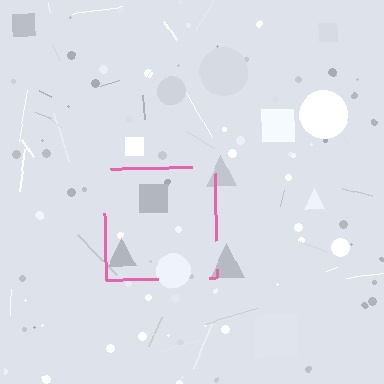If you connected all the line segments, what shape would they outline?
They would outline a square.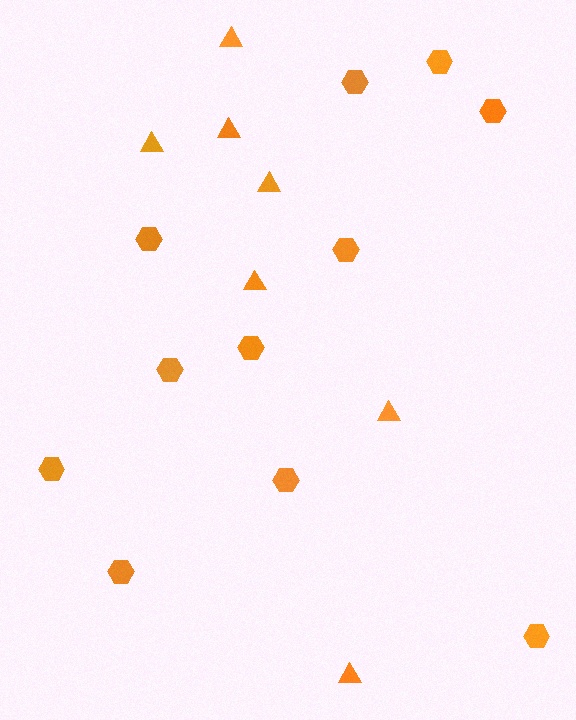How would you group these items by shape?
There are 2 groups: one group of triangles (7) and one group of hexagons (11).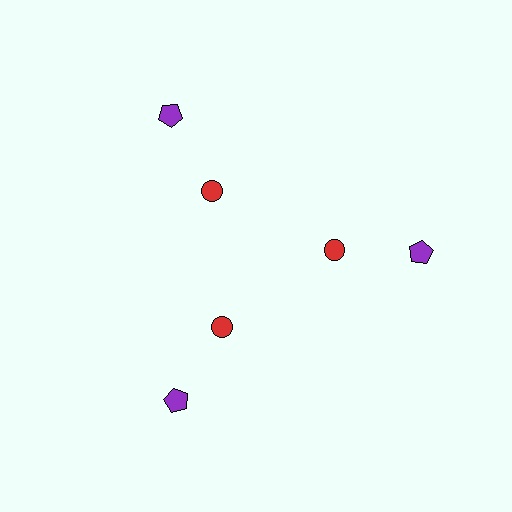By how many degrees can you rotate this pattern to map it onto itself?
The pattern maps onto itself every 120 degrees of rotation.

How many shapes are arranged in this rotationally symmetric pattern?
There are 6 shapes, arranged in 3 groups of 2.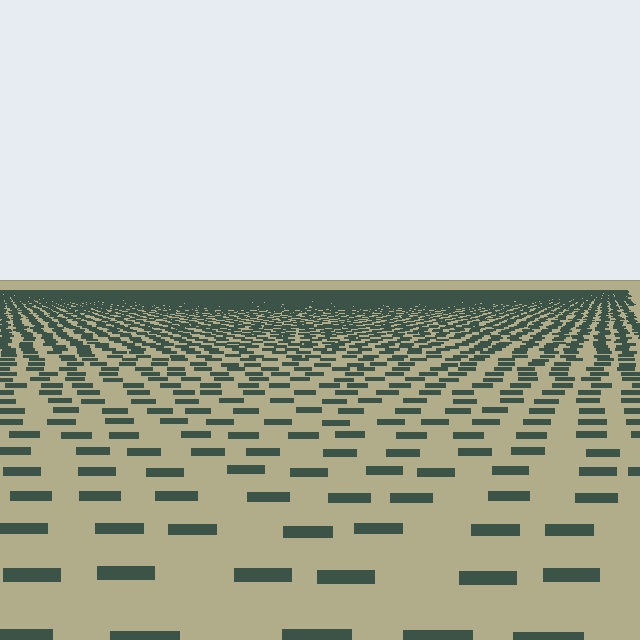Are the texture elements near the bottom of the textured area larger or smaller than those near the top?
Larger. Near the bottom, elements are closer to the viewer and appear at a bigger on-screen size.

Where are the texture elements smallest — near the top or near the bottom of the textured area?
Near the top.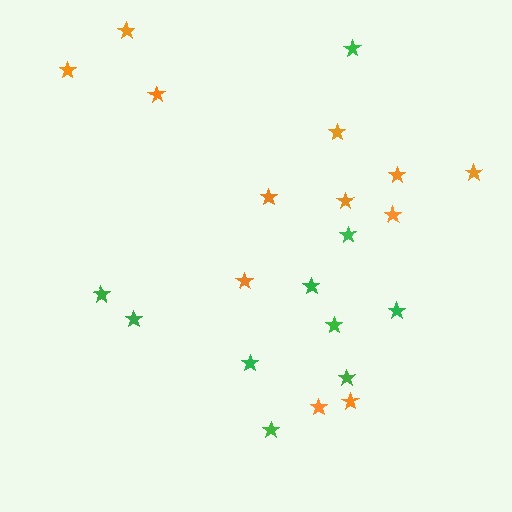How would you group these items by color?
There are 2 groups: one group of green stars (10) and one group of orange stars (12).